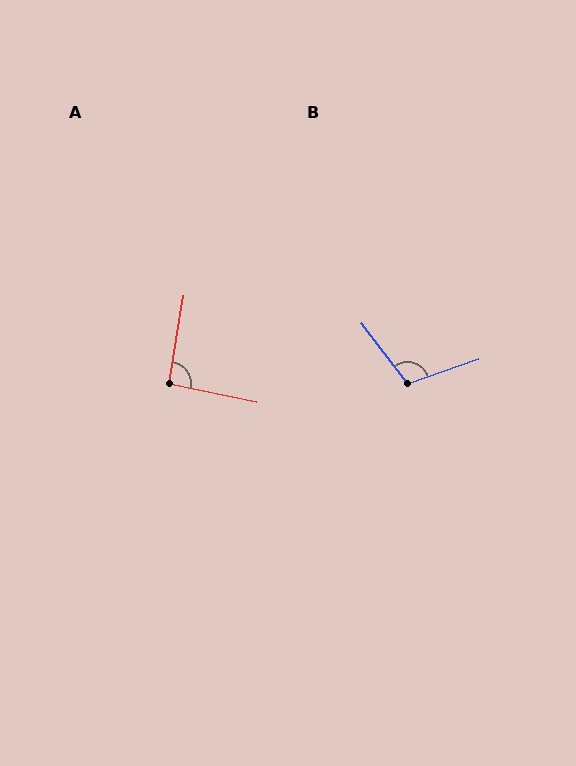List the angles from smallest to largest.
A (92°), B (109°).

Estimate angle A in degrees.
Approximately 92 degrees.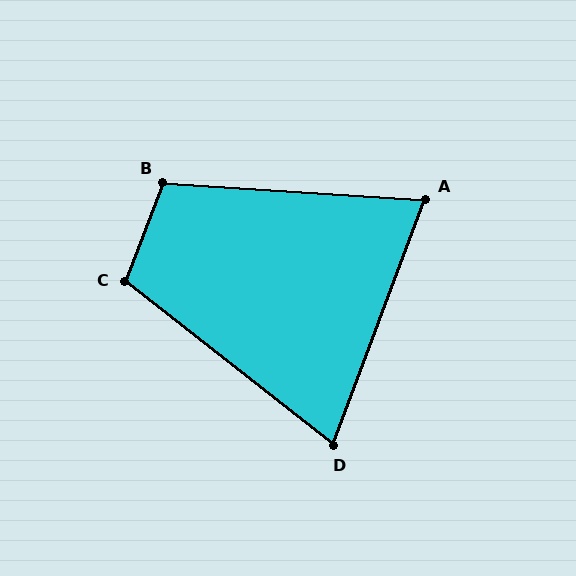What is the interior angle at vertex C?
Approximately 107 degrees (obtuse).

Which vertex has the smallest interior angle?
D, at approximately 72 degrees.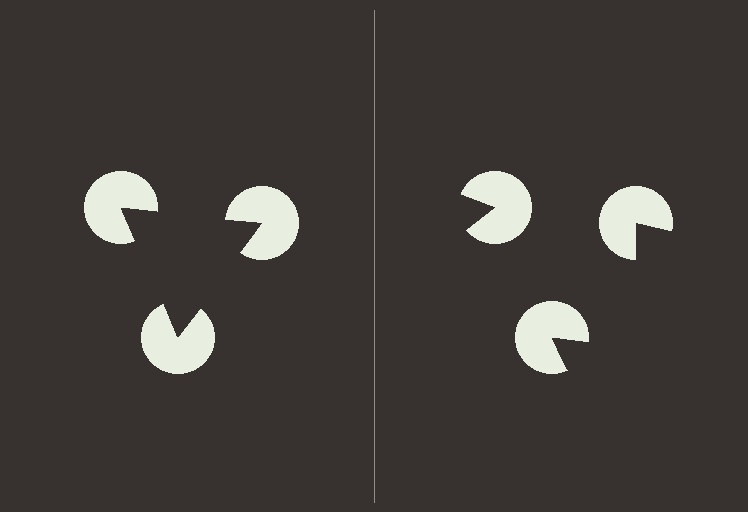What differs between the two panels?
The pac-man discs are positioned identically on both sides; only the wedge orientations differ. On the left they align to a triangle; on the right they are misaligned.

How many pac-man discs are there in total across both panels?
6 — 3 on each side.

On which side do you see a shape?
An illusory triangle appears on the left side. On the right side the wedge cuts are rotated, so no coherent shape forms.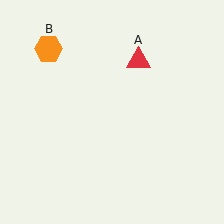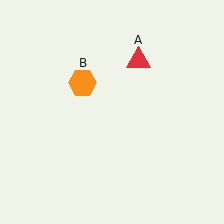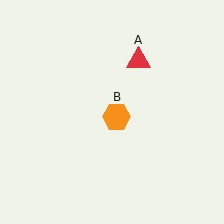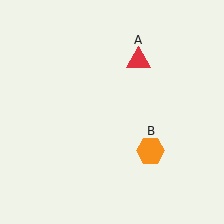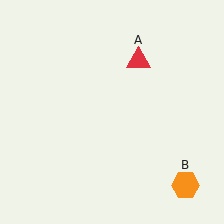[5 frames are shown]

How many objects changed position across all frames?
1 object changed position: orange hexagon (object B).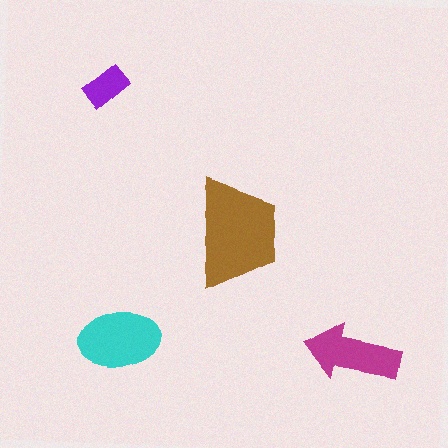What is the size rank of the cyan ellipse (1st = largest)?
2nd.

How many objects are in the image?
There are 4 objects in the image.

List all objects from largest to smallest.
The brown trapezoid, the cyan ellipse, the magenta arrow, the purple rectangle.